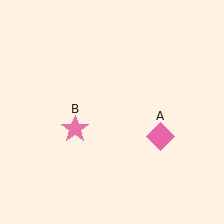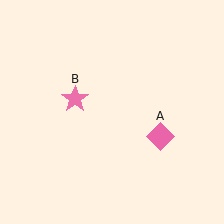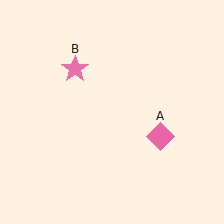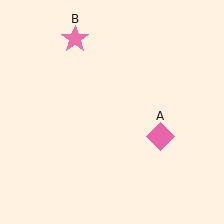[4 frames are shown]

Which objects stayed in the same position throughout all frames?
Pink diamond (object A) remained stationary.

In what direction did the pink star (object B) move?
The pink star (object B) moved up.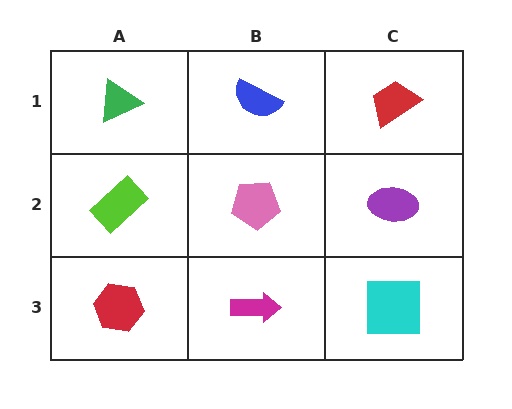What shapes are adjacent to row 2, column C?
A red trapezoid (row 1, column C), a cyan square (row 3, column C), a pink pentagon (row 2, column B).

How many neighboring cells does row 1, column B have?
3.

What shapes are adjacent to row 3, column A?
A lime rectangle (row 2, column A), a magenta arrow (row 3, column B).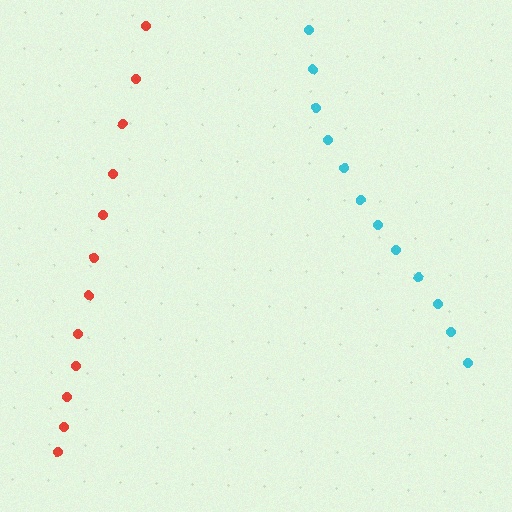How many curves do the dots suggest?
There are 2 distinct paths.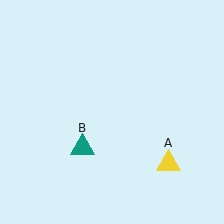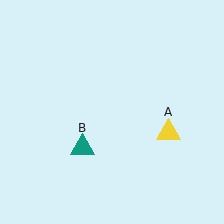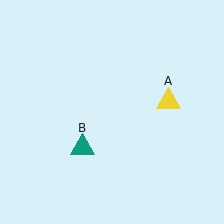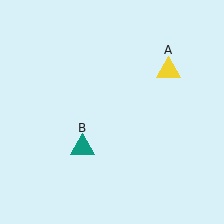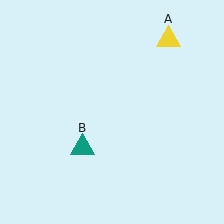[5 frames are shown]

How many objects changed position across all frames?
1 object changed position: yellow triangle (object A).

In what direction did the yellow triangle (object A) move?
The yellow triangle (object A) moved up.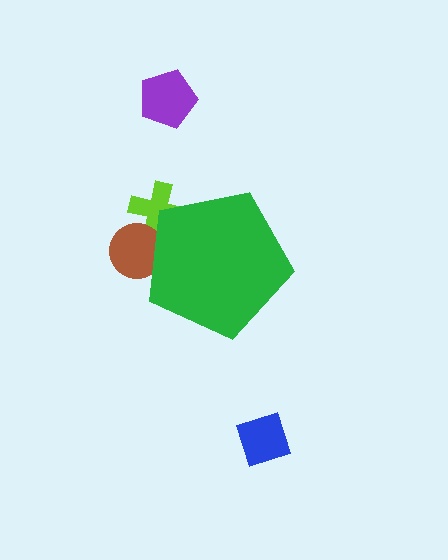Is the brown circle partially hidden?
Yes, the brown circle is partially hidden behind the green pentagon.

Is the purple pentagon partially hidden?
No, the purple pentagon is fully visible.